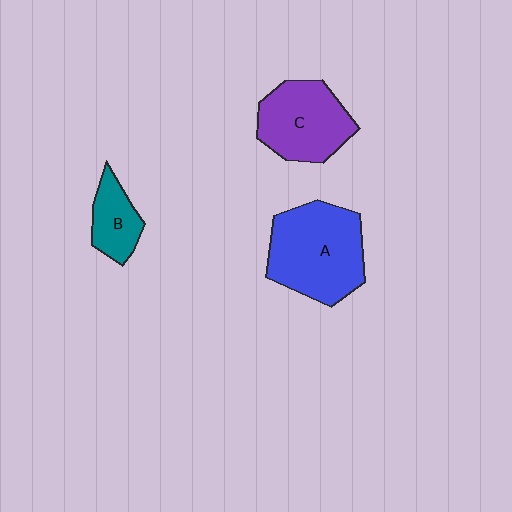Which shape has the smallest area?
Shape B (teal).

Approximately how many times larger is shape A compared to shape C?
Approximately 1.3 times.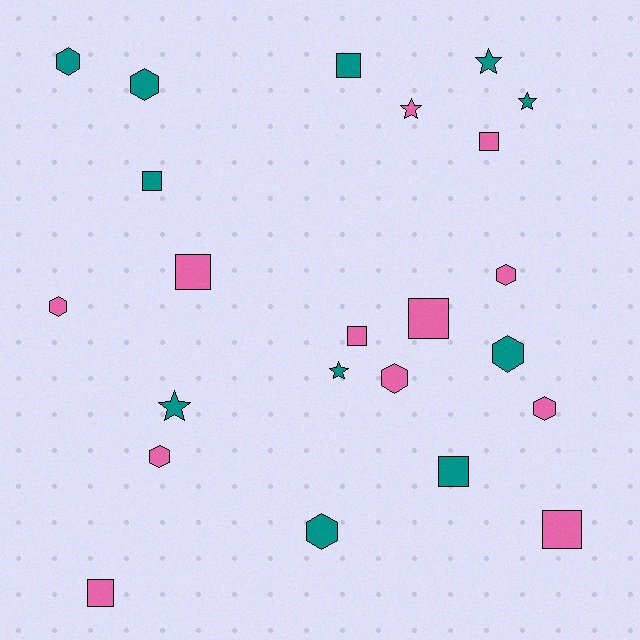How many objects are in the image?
There are 23 objects.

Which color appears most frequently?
Pink, with 12 objects.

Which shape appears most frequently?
Hexagon, with 9 objects.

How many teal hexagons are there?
There are 4 teal hexagons.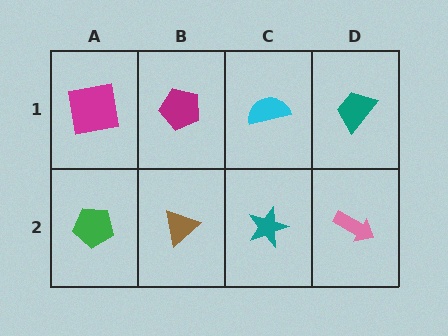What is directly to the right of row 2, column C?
A pink arrow.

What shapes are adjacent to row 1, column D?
A pink arrow (row 2, column D), a cyan semicircle (row 1, column C).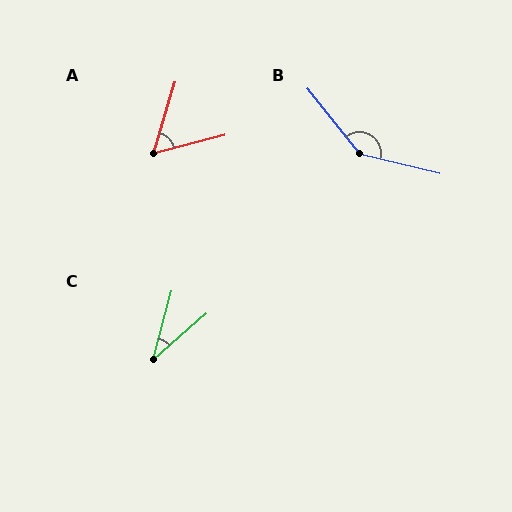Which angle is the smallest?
C, at approximately 34 degrees.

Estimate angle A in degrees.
Approximately 59 degrees.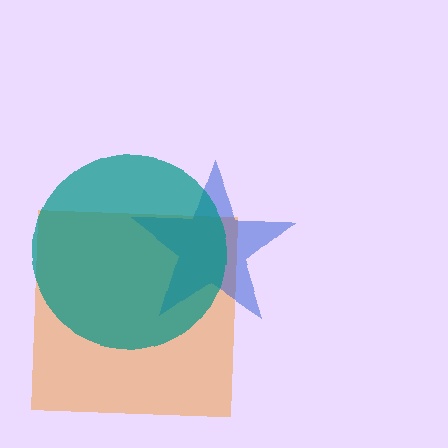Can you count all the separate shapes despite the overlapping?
Yes, there are 3 separate shapes.